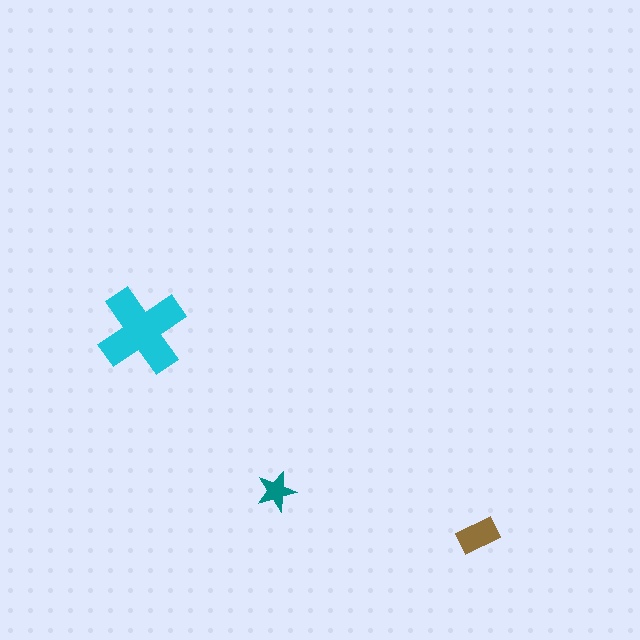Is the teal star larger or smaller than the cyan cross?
Smaller.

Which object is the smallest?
The teal star.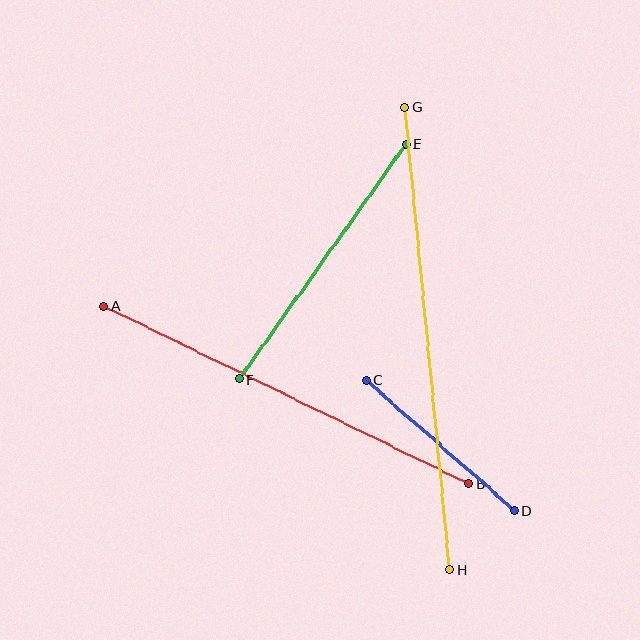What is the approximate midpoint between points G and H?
The midpoint is at approximately (427, 338) pixels.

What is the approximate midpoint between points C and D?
The midpoint is at approximately (440, 445) pixels.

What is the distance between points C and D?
The distance is approximately 198 pixels.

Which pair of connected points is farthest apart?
Points G and H are farthest apart.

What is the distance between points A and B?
The distance is approximately 405 pixels.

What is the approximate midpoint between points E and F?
The midpoint is at approximately (322, 261) pixels.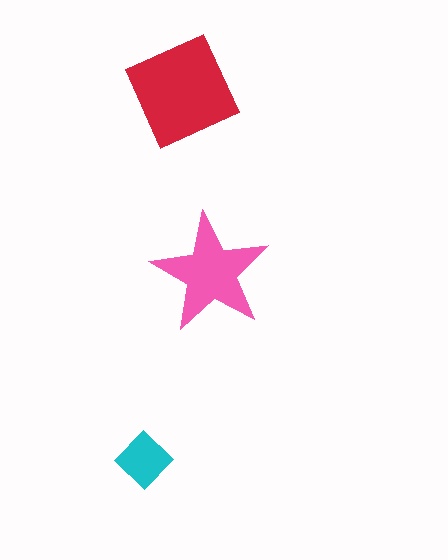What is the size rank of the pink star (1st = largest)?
2nd.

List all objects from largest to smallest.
The red diamond, the pink star, the cyan diamond.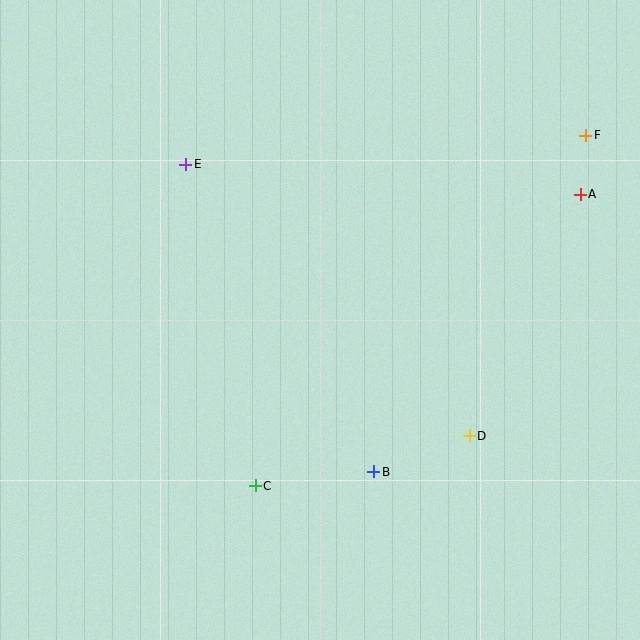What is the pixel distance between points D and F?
The distance between D and F is 322 pixels.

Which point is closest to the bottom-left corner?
Point C is closest to the bottom-left corner.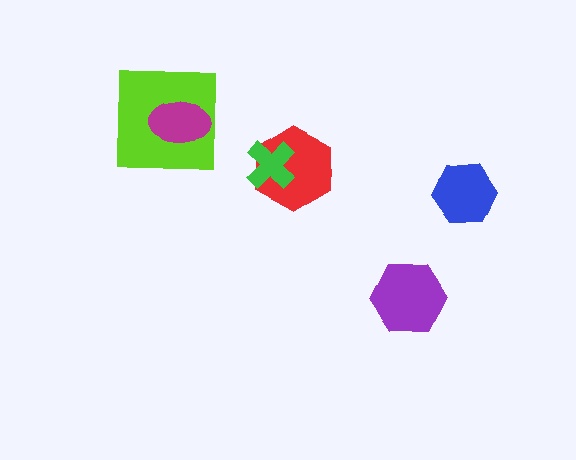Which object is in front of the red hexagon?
The green cross is in front of the red hexagon.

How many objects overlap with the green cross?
1 object overlaps with the green cross.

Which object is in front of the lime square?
The magenta ellipse is in front of the lime square.